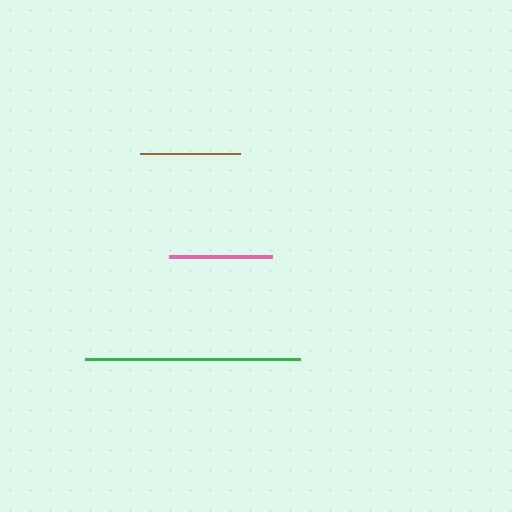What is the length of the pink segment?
The pink segment is approximately 104 pixels long.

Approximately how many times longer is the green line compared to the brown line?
The green line is approximately 2.2 times the length of the brown line.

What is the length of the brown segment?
The brown segment is approximately 100 pixels long.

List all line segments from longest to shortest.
From longest to shortest: green, pink, brown.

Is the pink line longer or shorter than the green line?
The green line is longer than the pink line.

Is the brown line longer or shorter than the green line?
The green line is longer than the brown line.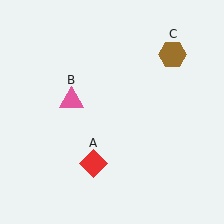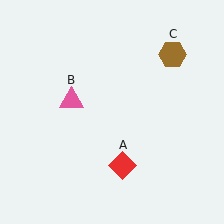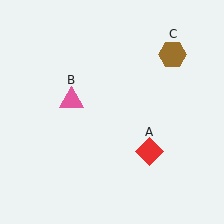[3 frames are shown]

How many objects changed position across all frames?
1 object changed position: red diamond (object A).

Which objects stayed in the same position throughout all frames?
Pink triangle (object B) and brown hexagon (object C) remained stationary.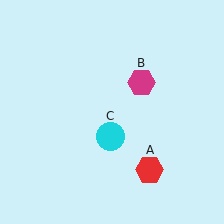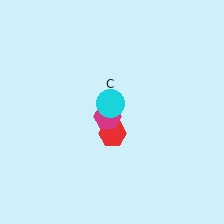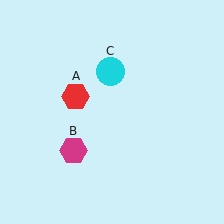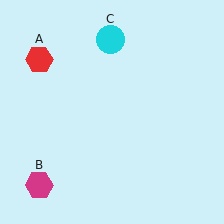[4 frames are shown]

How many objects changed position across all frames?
3 objects changed position: red hexagon (object A), magenta hexagon (object B), cyan circle (object C).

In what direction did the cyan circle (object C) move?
The cyan circle (object C) moved up.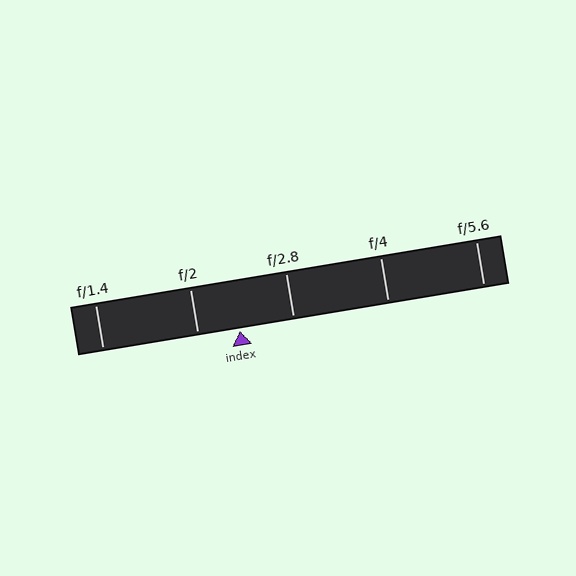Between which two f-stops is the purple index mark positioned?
The index mark is between f/2 and f/2.8.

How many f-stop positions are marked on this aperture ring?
There are 5 f-stop positions marked.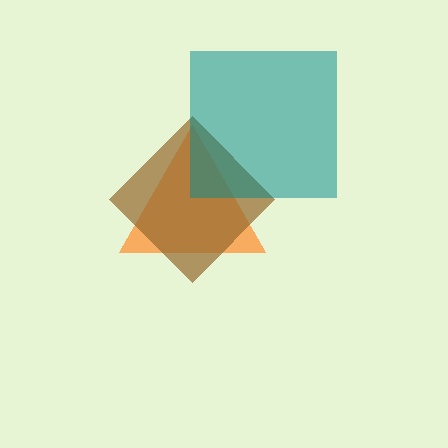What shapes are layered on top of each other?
The layered shapes are: an orange triangle, a brown diamond, a teal square.